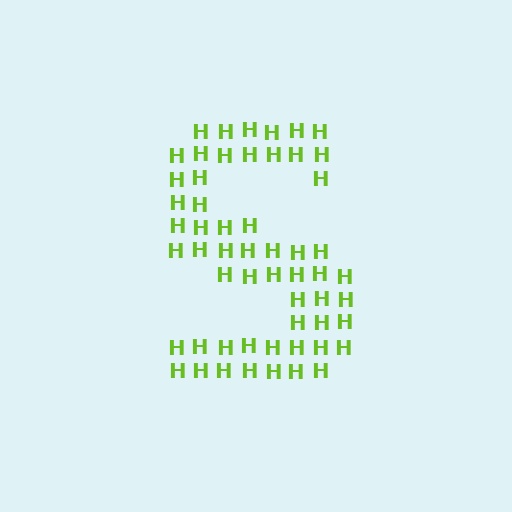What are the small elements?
The small elements are letter H's.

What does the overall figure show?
The overall figure shows the letter S.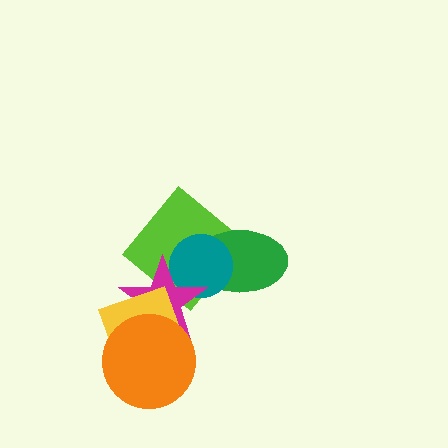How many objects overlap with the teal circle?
3 objects overlap with the teal circle.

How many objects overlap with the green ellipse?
2 objects overlap with the green ellipse.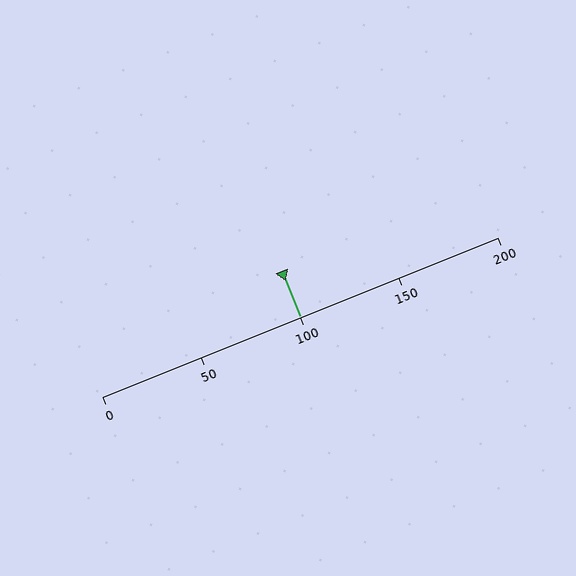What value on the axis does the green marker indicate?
The marker indicates approximately 100.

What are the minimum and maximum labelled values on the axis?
The axis runs from 0 to 200.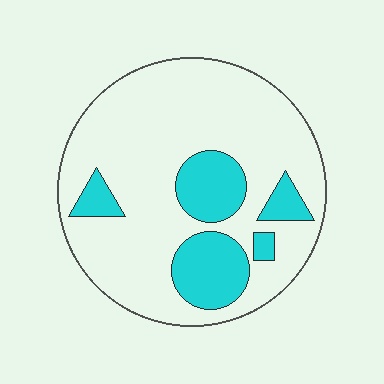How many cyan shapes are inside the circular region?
5.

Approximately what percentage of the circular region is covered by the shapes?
Approximately 20%.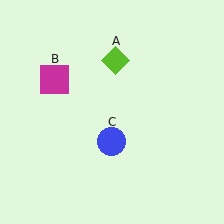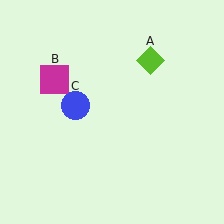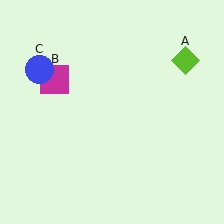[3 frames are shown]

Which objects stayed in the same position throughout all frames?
Magenta square (object B) remained stationary.